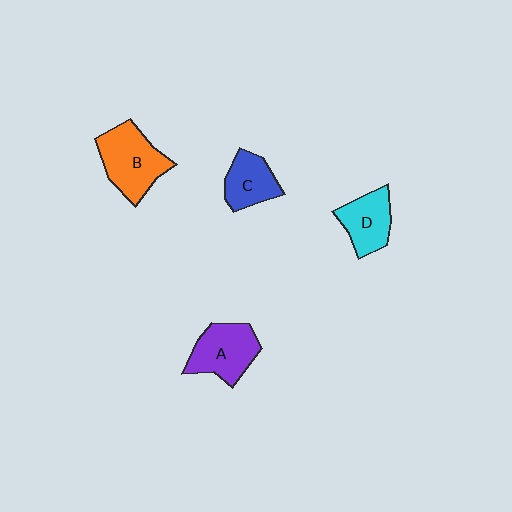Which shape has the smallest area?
Shape C (blue).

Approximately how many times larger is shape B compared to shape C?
Approximately 1.5 times.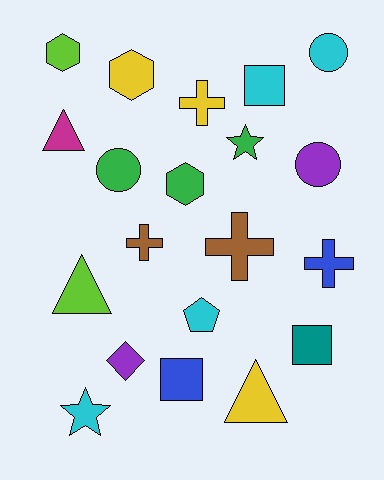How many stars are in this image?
There are 2 stars.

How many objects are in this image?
There are 20 objects.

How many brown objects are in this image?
There are 2 brown objects.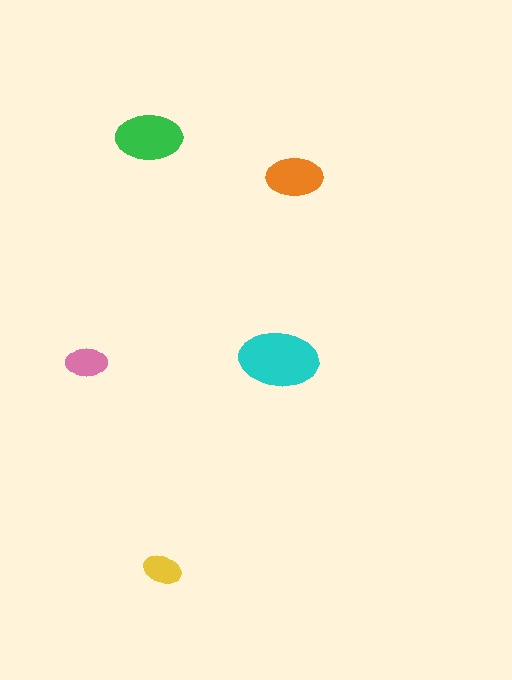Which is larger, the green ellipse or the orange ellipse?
The green one.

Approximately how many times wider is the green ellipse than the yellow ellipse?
About 1.5 times wider.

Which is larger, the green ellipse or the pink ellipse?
The green one.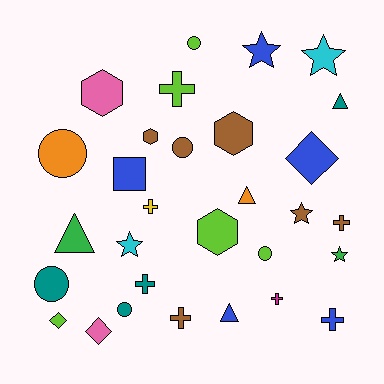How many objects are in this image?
There are 30 objects.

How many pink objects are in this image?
There are 2 pink objects.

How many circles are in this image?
There are 6 circles.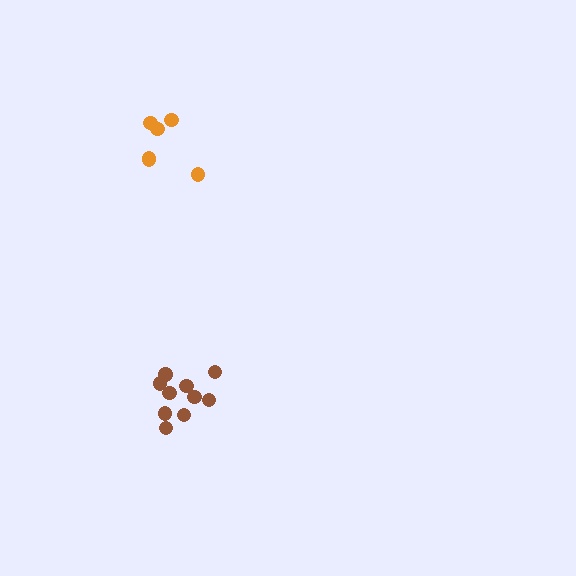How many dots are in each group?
Group 1: 10 dots, Group 2: 6 dots (16 total).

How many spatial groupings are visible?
There are 2 spatial groupings.